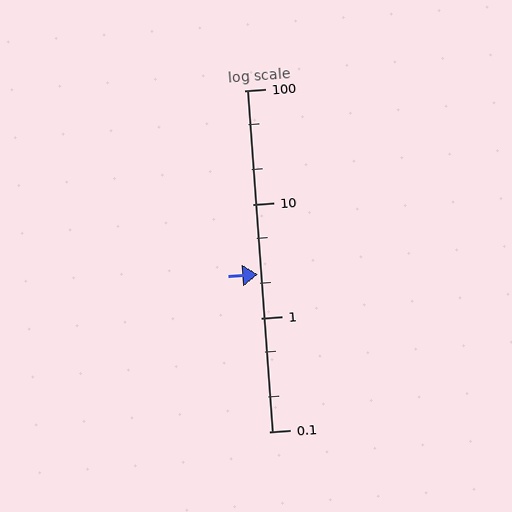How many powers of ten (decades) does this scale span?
The scale spans 3 decades, from 0.1 to 100.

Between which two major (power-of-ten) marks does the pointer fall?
The pointer is between 1 and 10.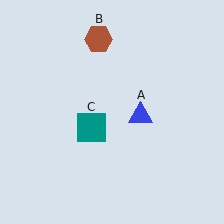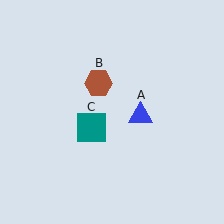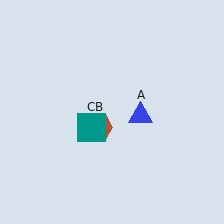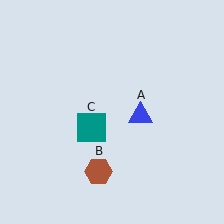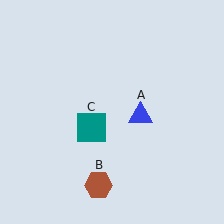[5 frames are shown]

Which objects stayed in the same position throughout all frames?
Blue triangle (object A) and teal square (object C) remained stationary.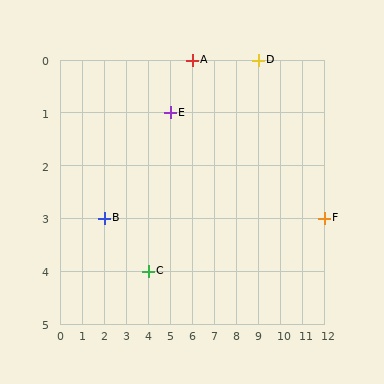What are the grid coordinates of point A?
Point A is at grid coordinates (6, 0).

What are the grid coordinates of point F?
Point F is at grid coordinates (12, 3).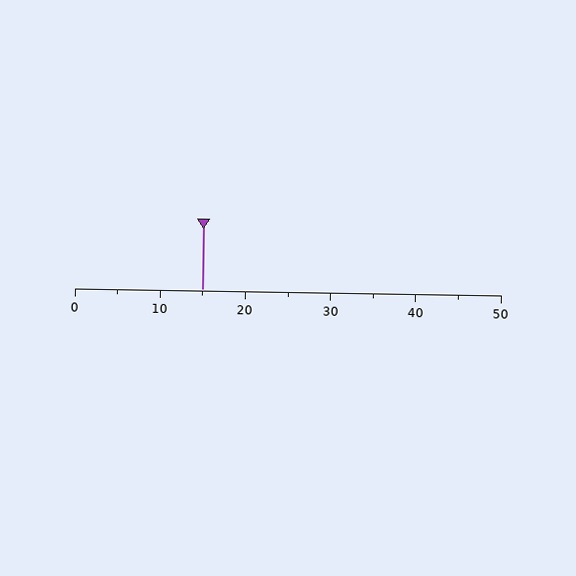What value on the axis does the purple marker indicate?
The marker indicates approximately 15.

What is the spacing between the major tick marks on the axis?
The major ticks are spaced 10 apart.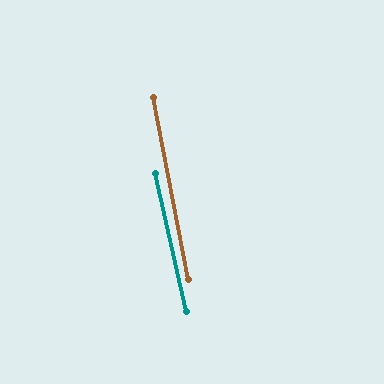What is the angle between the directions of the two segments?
Approximately 2 degrees.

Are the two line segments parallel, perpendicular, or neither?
Parallel — their directions differ by only 1.8°.